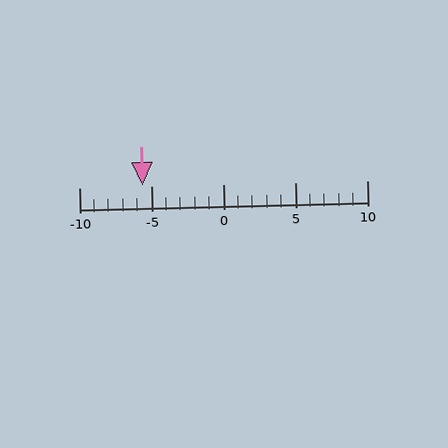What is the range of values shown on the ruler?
The ruler shows values from -10 to 10.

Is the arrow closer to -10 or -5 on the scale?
The arrow is closer to -5.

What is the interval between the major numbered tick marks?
The major tick marks are spaced 5 units apart.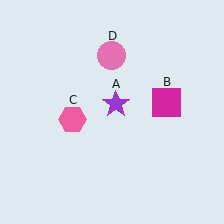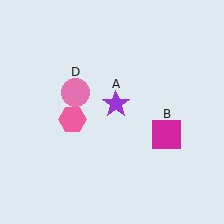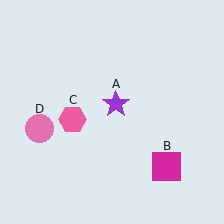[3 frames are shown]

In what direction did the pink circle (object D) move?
The pink circle (object D) moved down and to the left.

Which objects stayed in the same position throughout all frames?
Purple star (object A) and pink hexagon (object C) remained stationary.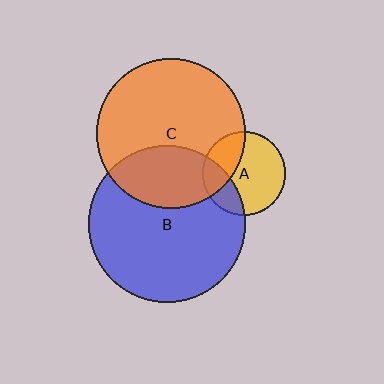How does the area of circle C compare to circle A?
Approximately 3.2 times.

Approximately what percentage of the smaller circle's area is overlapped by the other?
Approximately 30%.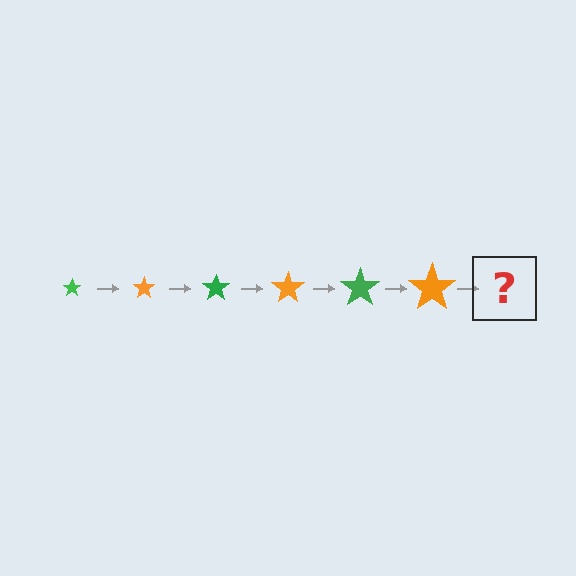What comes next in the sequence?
The next element should be a green star, larger than the previous one.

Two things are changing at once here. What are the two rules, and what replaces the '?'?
The two rules are that the star grows larger each step and the color cycles through green and orange. The '?' should be a green star, larger than the previous one.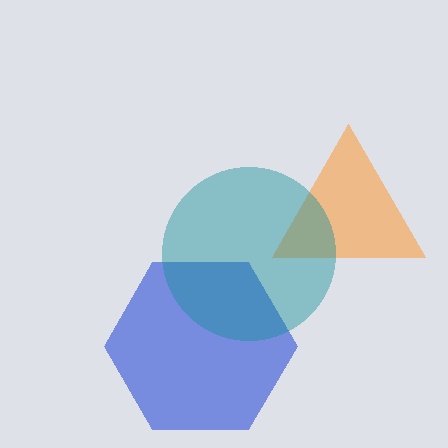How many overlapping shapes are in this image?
There are 3 overlapping shapes in the image.